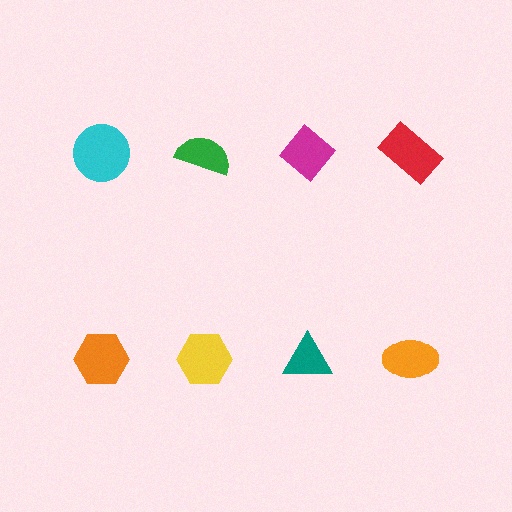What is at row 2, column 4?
An orange ellipse.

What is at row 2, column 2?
A yellow hexagon.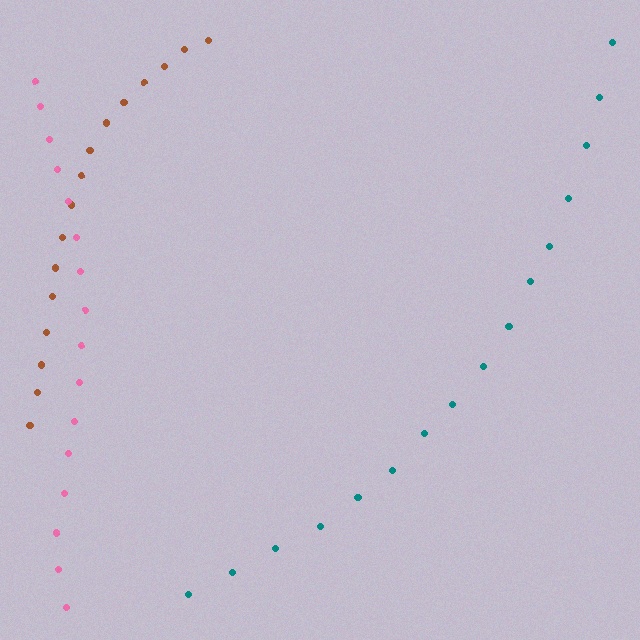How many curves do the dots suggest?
There are 3 distinct paths.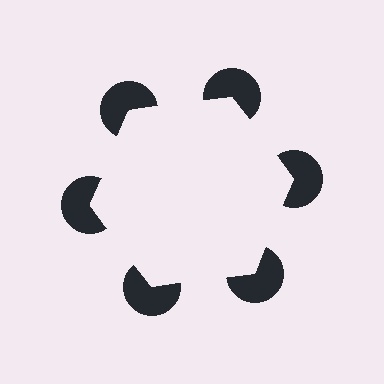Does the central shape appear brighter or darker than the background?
It typically appears slightly brighter than the background, even though no actual brightness change is drawn.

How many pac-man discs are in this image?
There are 6 — one at each vertex of the illusory hexagon.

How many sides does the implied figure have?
6 sides.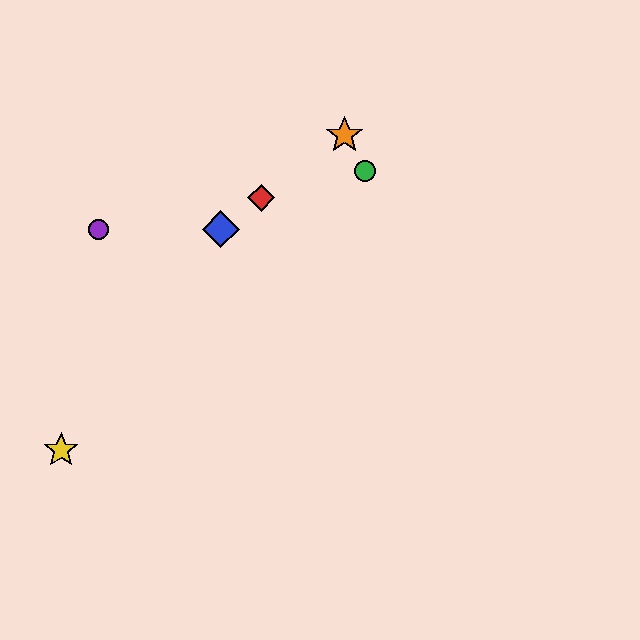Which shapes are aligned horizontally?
The blue diamond, the purple circle are aligned horizontally.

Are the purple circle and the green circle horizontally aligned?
No, the purple circle is at y≈229 and the green circle is at y≈171.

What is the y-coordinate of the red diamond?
The red diamond is at y≈198.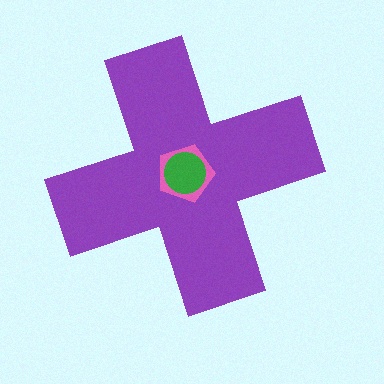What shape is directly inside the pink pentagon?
The green circle.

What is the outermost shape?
The purple cross.